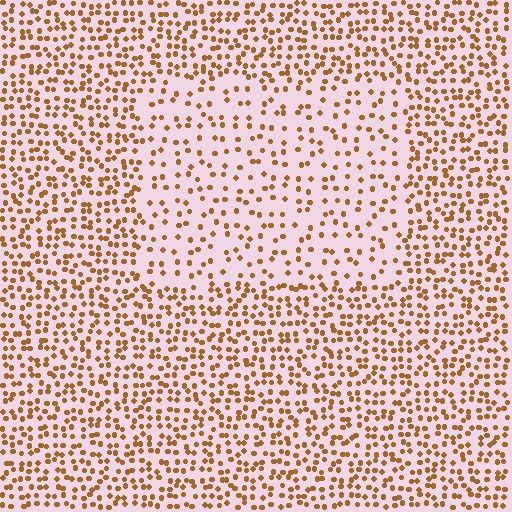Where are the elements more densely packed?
The elements are more densely packed outside the rectangle boundary.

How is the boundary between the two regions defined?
The boundary is defined by a change in element density (approximately 2.0x ratio). All elements are the same color, size, and shape.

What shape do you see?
I see a rectangle.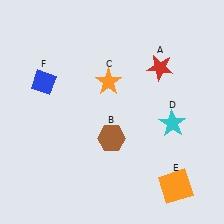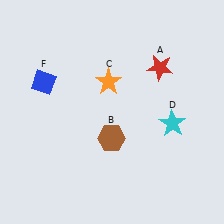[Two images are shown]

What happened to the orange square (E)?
The orange square (E) was removed in Image 2. It was in the bottom-right area of Image 1.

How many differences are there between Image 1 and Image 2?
There is 1 difference between the two images.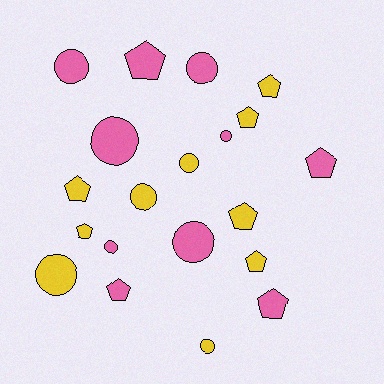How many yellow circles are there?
There are 4 yellow circles.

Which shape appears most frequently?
Pentagon, with 10 objects.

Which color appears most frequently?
Yellow, with 10 objects.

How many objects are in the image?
There are 20 objects.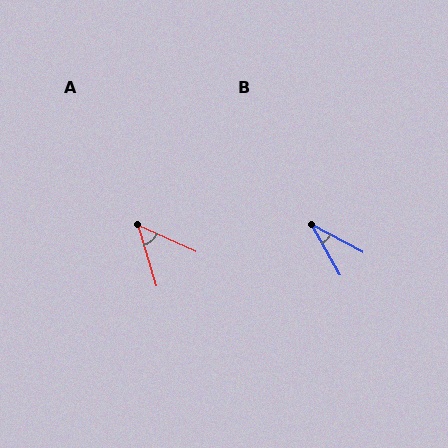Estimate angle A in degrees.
Approximately 49 degrees.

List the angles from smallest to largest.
B (33°), A (49°).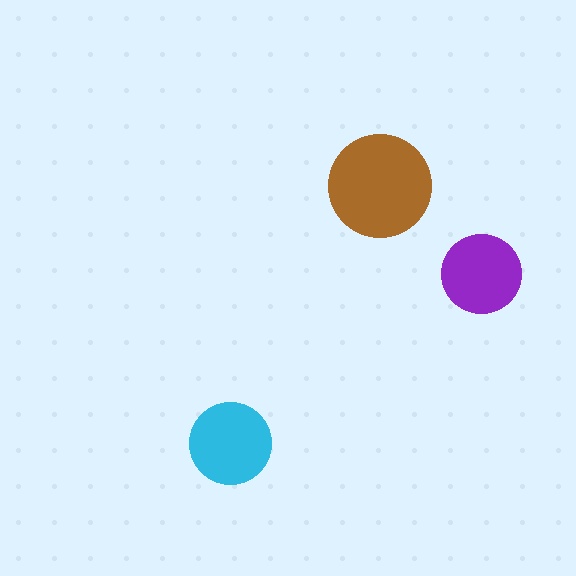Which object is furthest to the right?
The purple circle is rightmost.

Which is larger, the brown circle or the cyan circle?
The brown one.